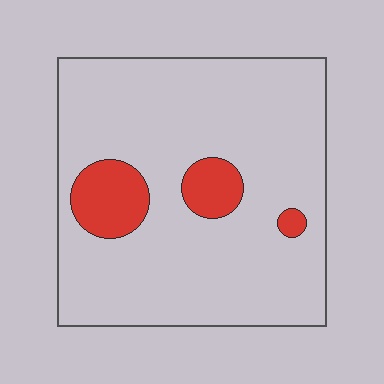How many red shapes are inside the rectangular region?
3.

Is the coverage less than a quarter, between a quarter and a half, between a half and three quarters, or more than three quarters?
Less than a quarter.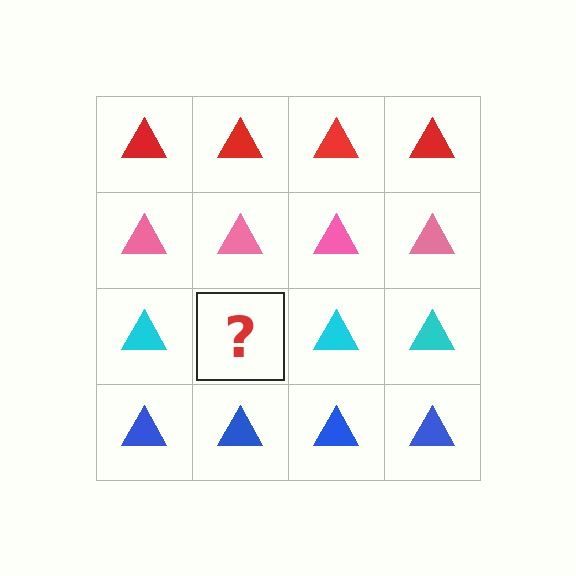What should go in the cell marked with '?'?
The missing cell should contain a cyan triangle.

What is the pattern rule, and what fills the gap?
The rule is that each row has a consistent color. The gap should be filled with a cyan triangle.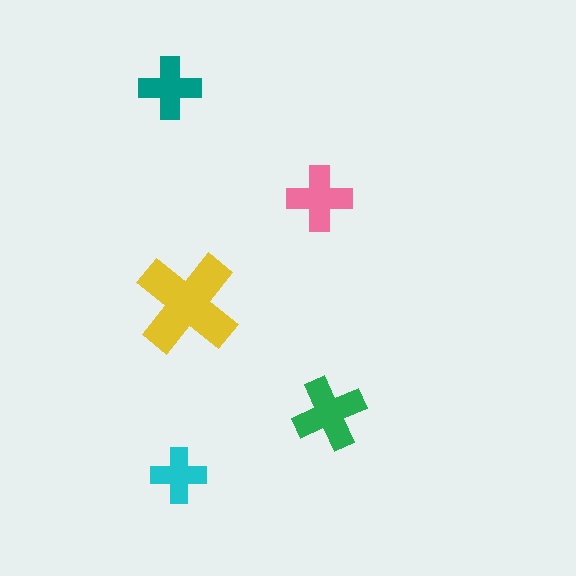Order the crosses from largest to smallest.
the yellow one, the green one, the pink one, the teal one, the cyan one.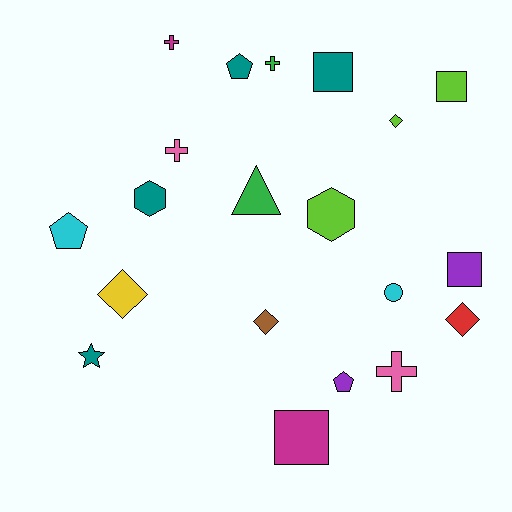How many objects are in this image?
There are 20 objects.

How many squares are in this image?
There are 4 squares.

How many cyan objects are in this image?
There are 2 cyan objects.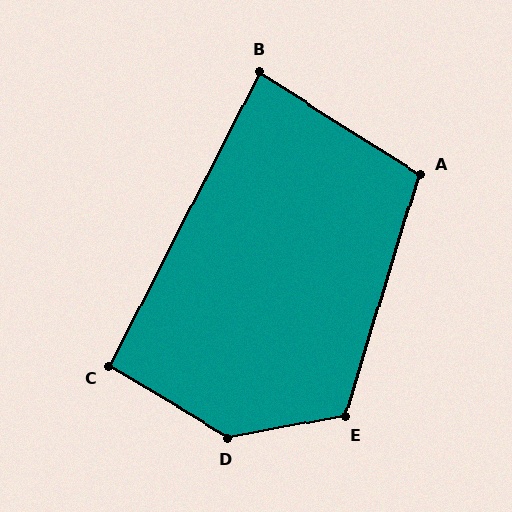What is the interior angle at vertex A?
Approximately 105 degrees (obtuse).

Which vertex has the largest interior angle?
D, at approximately 139 degrees.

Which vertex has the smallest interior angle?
B, at approximately 85 degrees.